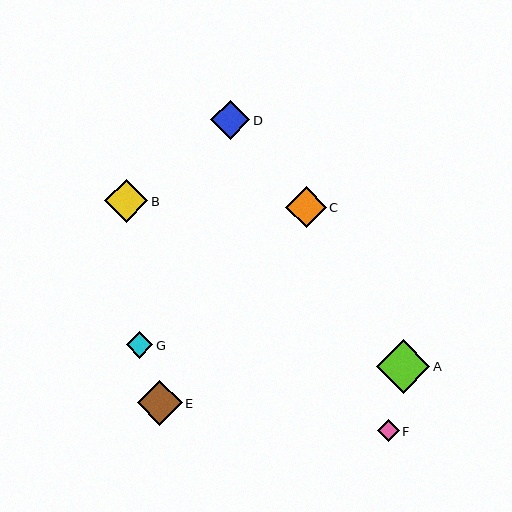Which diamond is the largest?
Diamond A is the largest with a size of approximately 54 pixels.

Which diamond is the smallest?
Diamond F is the smallest with a size of approximately 22 pixels.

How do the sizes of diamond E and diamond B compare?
Diamond E and diamond B are approximately the same size.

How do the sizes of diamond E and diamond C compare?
Diamond E and diamond C are approximately the same size.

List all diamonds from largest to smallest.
From largest to smallest: A, E, B, C, D, G, F.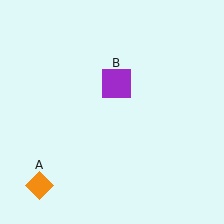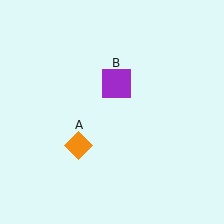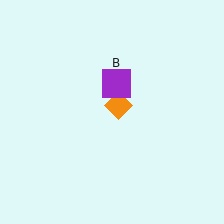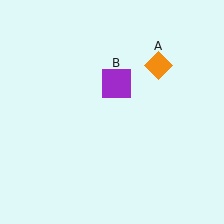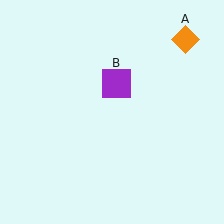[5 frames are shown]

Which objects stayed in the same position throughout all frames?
Purple square (object B) remained stationary.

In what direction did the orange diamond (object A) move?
The orange diamond (object A) moved up and to the right.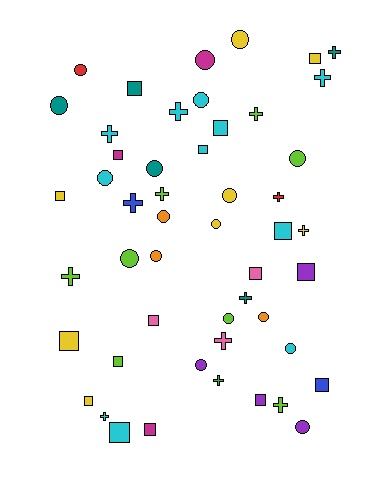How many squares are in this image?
There are 17 squares.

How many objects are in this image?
There are 50 objects.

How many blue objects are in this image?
There are 2 blue objects.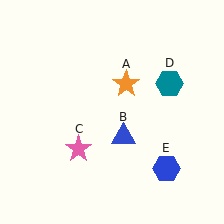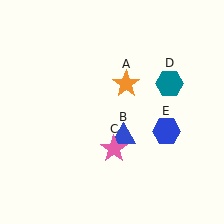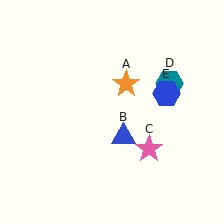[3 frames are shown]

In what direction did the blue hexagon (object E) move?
The blue hexagon (object E) moved up.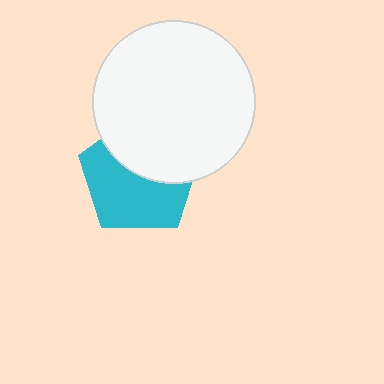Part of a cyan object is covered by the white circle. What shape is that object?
It is a pentagon.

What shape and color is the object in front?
The object in front is a white circle.